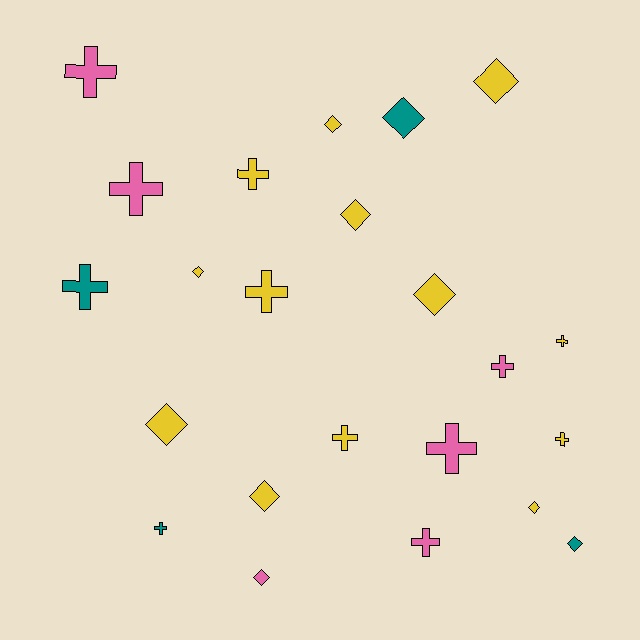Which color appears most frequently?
Yellow, with 13 objects.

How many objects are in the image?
There are 23 objects.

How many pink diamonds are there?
There is 1 pink diamond.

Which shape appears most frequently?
Cross, with 12 objects.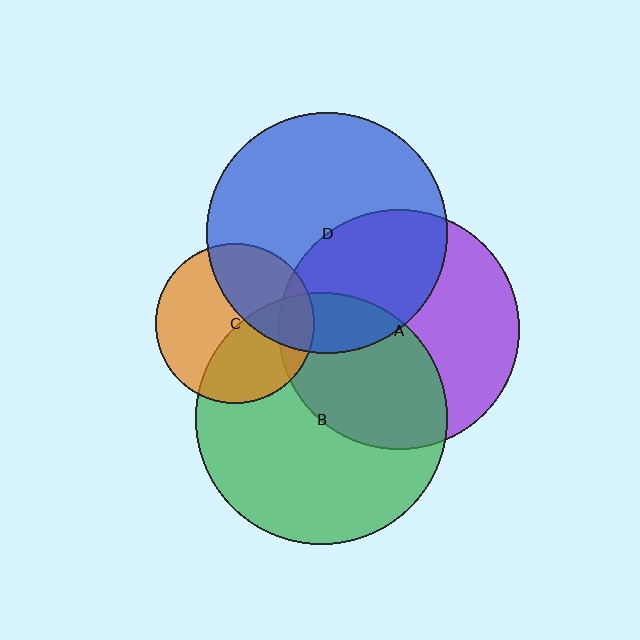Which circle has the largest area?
Circle B (green).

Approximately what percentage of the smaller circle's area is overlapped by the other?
Approximately 40%.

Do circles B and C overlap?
Yes.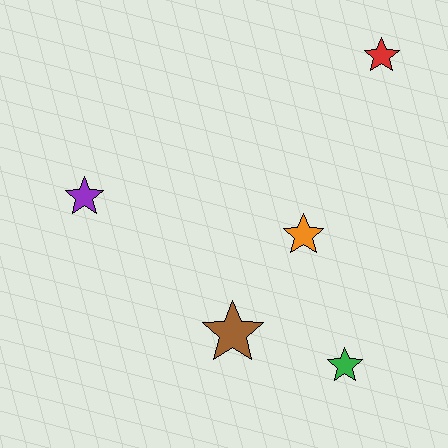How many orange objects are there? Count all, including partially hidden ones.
There is 1 orange object.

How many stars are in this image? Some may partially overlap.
There are 5 stars.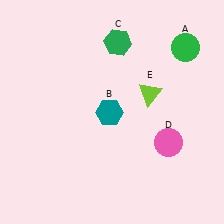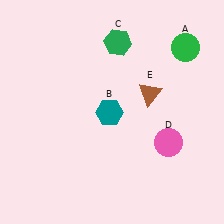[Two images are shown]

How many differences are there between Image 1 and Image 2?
There is 1 difference between the two images.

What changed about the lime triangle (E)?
In Image 1, E is lime. In Image 2, it changed to brown.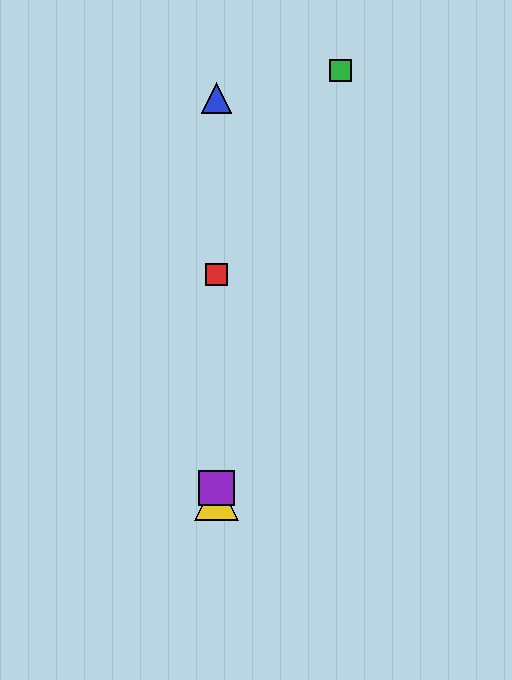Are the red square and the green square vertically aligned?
No, the red square is at x≈217 and the green square is at x≈340.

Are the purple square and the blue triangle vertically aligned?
Yes, both are at x≈217.